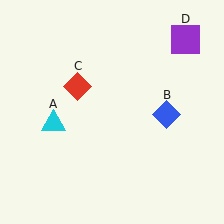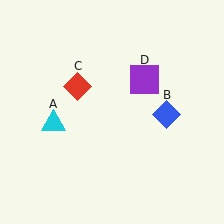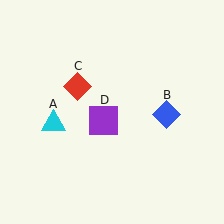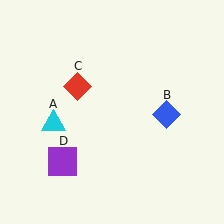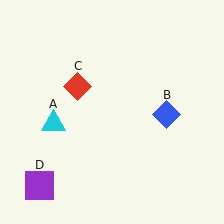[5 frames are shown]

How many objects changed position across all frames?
1 object changed position: purple square (object D).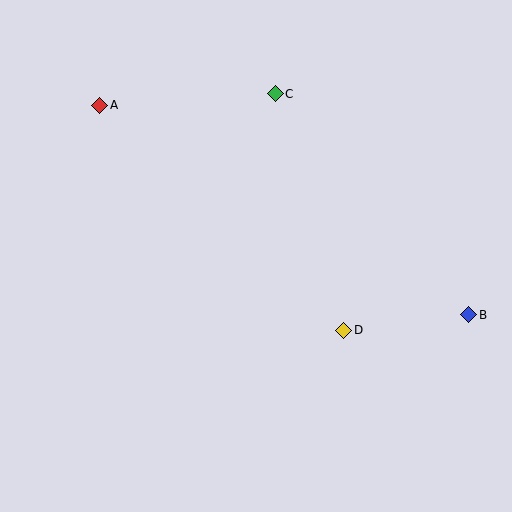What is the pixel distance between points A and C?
The distance between A and C is 176 pixels.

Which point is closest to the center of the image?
Point D at (344, 330) is closest to the center.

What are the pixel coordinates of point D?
Point D is at (344, 330).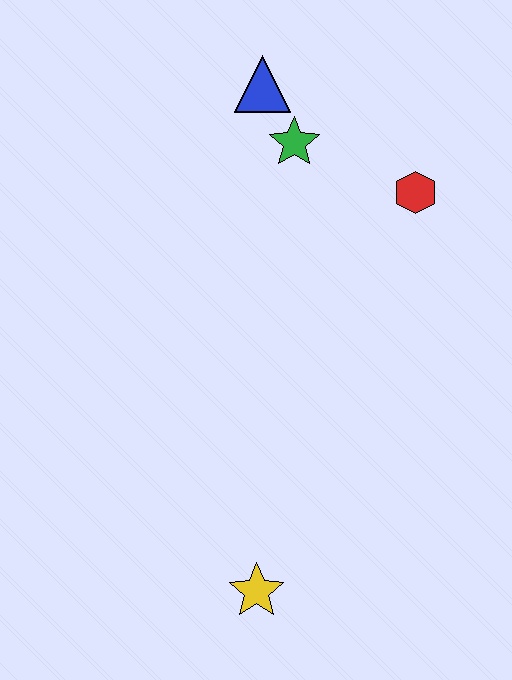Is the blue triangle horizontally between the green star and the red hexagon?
No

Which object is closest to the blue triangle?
The green star is closest to the blue triangle.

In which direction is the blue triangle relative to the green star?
The blue triangle is above the green star.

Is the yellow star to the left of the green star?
Yes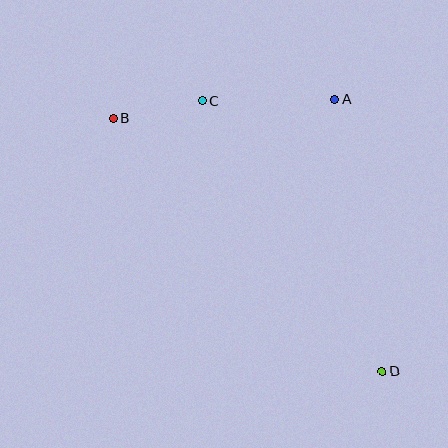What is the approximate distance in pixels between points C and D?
The distance between C and D is approximately 325 pixels.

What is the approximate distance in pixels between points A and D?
The distance between A and D is approximately 277 pixels.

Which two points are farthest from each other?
Points B and D are farthest from each other.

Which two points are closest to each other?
Points B and C are closest to each other.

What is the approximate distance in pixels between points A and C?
The distance between A and C is approximately 132 pixels.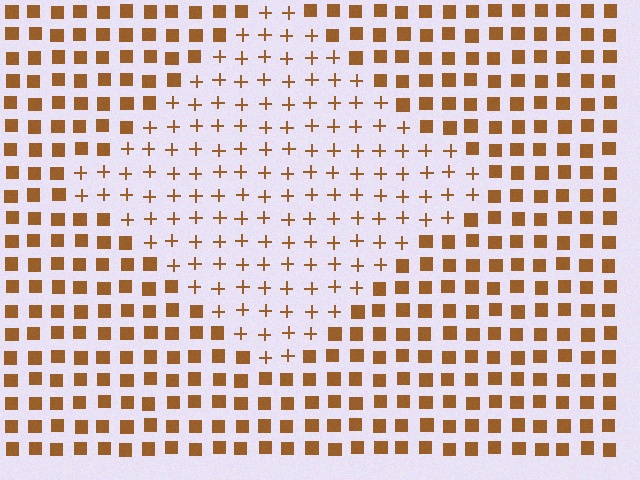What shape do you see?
I see a diamond.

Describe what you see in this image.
The image is filled with small brown elements arranged in a uniform grid. A diamond-shaped region contains plus signs, while the surrounding area contains squares. The boundary is defined purely by the change in element shape.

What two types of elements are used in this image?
The image uses plus signs inside the diamond region and squares outside it.